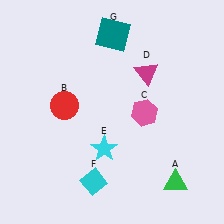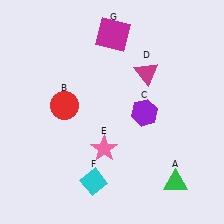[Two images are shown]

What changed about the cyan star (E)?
In Image 1, E is cyan. In Image 2, it changed to pink.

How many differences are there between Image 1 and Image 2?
There are 3 differences between the two images.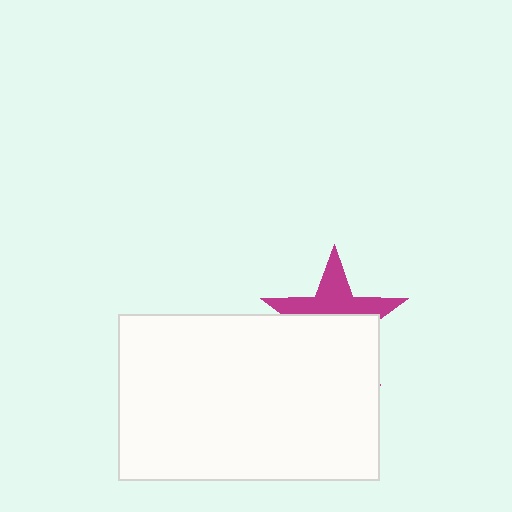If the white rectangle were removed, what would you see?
You would see the complete magenta star.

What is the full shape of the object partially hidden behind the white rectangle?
The partially hidden object is a magenta star.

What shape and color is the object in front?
The object in front is a white rectangle.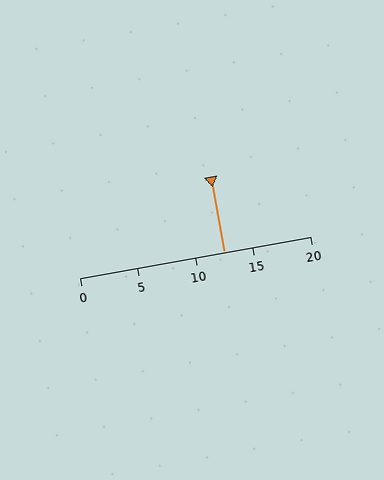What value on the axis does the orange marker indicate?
The marker indicates approximately 12.5.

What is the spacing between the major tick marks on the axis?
The major ticks are spaced 5 apart.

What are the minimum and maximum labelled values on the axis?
The axis runs from 0 to 20.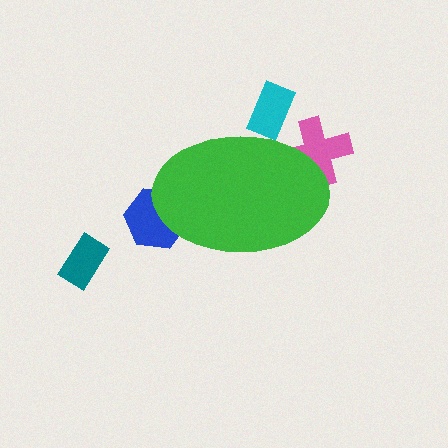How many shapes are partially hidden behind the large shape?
3 shapes are partially hidden.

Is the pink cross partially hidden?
Yes, the pink cross is partially hidden behind the green ellipse.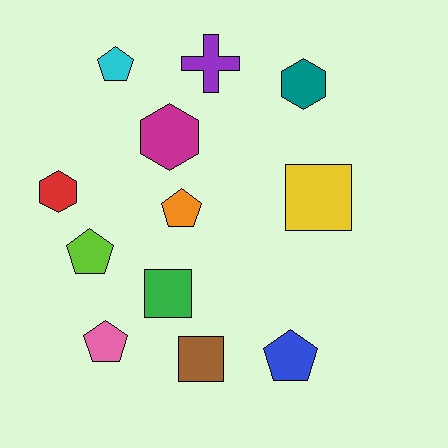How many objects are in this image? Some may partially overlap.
There are 12 objects.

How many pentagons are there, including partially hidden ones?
There are 5 pentagons.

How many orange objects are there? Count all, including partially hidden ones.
There is 1 orange object.